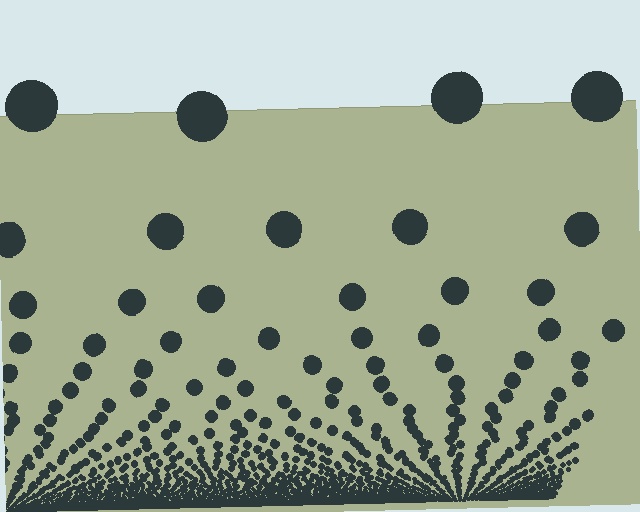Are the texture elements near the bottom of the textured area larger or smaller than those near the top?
Smaller. The gradient is inverted — elements near the bottom are smaller and denser.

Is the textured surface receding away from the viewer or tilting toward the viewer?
The surface appears to tilt toward the viewer. Texture elements get larger and sparser toward the top.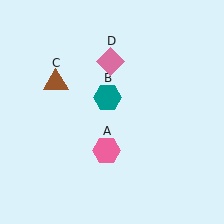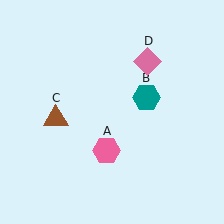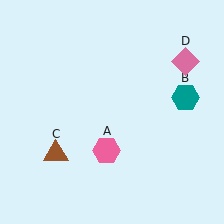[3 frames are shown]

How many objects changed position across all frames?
3 objects changed position: teal hexagon (object B), brown triangle (object C), pink diamond (object D).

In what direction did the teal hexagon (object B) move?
The teal hexagon (object B) moved right.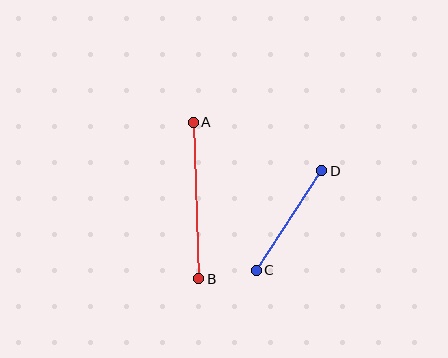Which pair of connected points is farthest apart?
Points A and B are farthest apart.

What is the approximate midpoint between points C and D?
The midpoint is at approximately (289, 220) pixels.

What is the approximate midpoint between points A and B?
The midpoint is at approximately (196, 200) pixels.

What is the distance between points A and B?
The distance is approximately 157 pixels.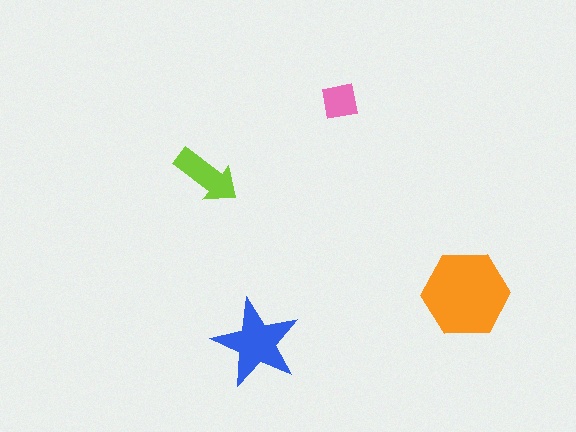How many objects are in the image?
There are 4 objects in the image.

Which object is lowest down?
The blue star is bottommost.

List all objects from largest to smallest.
The orange hexagon, the blue star, the lime arrow, the pink square.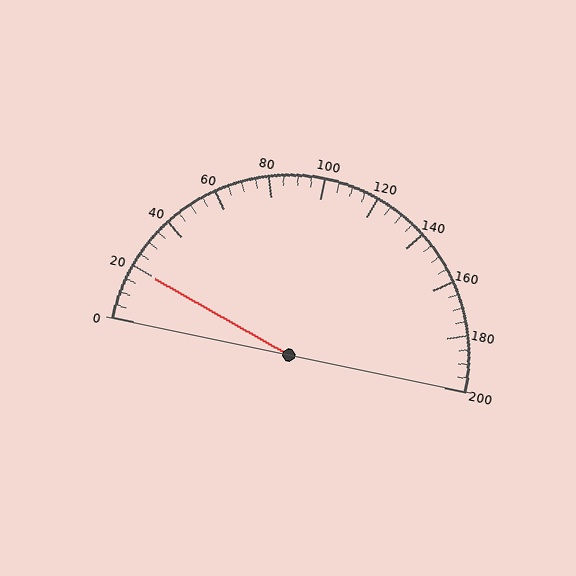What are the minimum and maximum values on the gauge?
The gauge ranges from 0 to 200.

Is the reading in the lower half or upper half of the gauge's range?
The reading is in the lower half of the range (0 to 200).